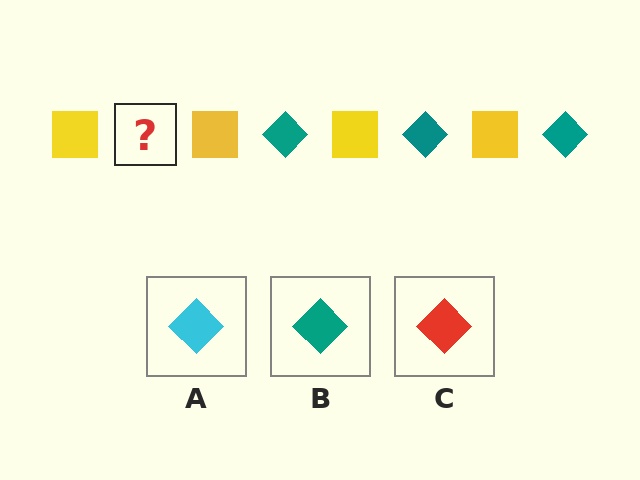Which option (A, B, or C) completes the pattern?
B.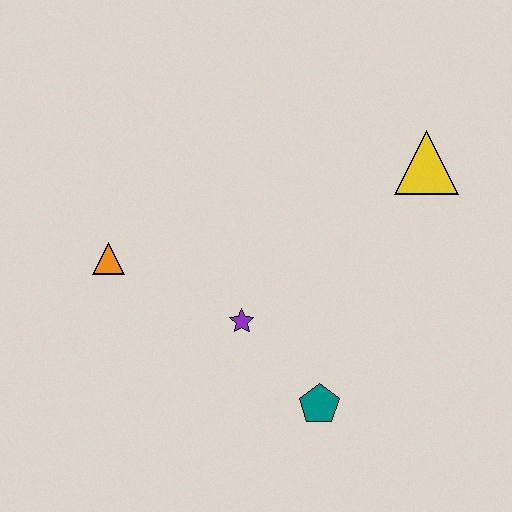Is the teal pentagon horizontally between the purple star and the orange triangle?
No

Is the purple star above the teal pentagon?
Yes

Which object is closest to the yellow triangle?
The purple star is closest to the yellow triangle.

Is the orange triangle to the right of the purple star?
No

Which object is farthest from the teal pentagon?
The yellow triangle is farthest from the teal pentagon.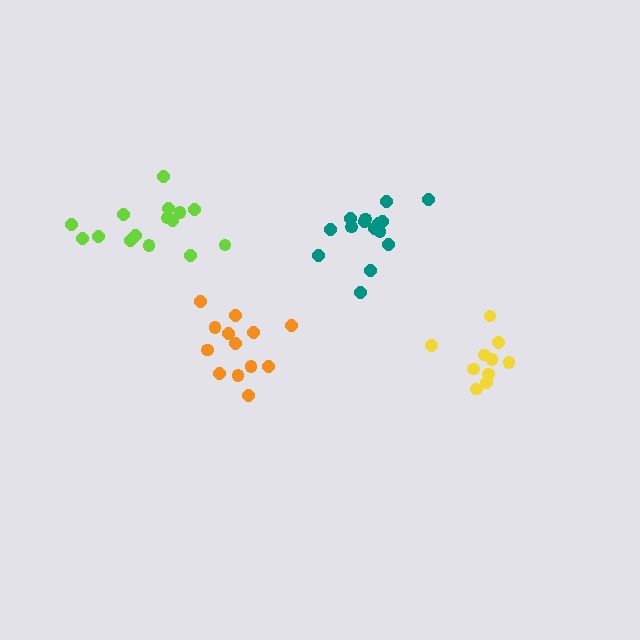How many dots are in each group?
Group 1: 13 dots, Group 2: 16 dots, Group 3: 15 dots, Group 4: 10 dots (54 total).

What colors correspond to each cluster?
The clusters are colored: orange, lime, teal, yellow.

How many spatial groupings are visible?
There are 4 spatial groupings.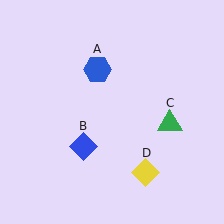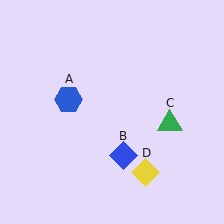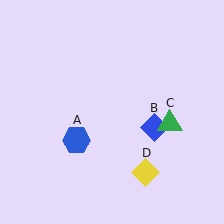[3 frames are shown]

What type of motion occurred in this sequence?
The blue hexagon (object A), blue diamond (object B) rotated counterclockwise around the center of the scene.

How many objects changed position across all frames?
2 objects changed position: blue hexagon (object A), blue diamond (object B).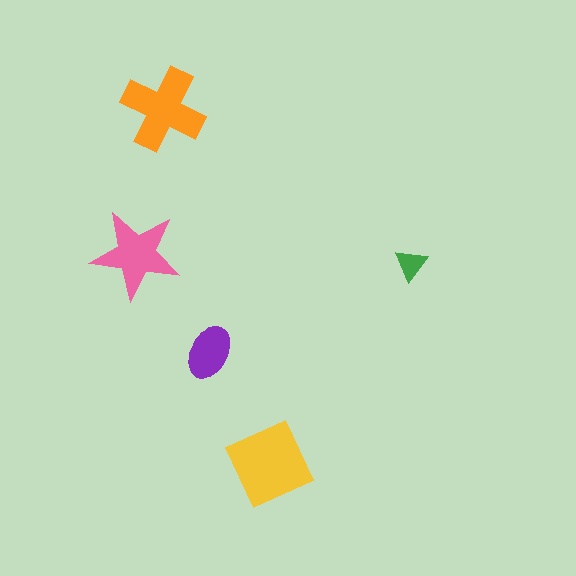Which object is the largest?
The yellow square.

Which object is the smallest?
The green triangle.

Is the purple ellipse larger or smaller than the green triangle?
Larger.